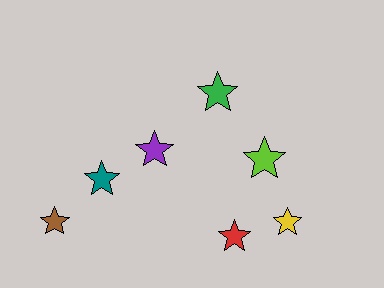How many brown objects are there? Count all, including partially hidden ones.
There is 1 brown object.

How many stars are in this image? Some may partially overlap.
There are 7 stars.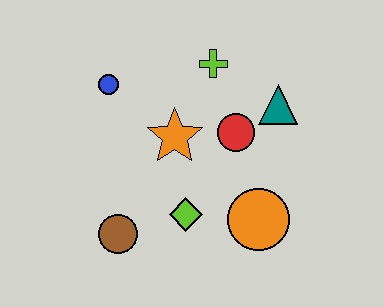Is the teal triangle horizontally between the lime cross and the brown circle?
No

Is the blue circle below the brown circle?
No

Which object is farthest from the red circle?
The brown circle is farthest from the red circle.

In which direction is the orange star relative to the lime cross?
The orange star is below the lime cross.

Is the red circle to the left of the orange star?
No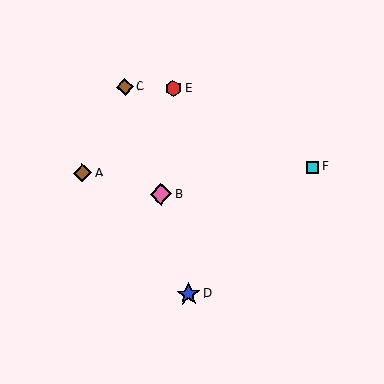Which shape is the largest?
The blue star (labeled D) is the largest.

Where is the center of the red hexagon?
The center of the red hexagon is at (174, 89).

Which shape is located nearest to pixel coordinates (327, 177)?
The cyan square (labeled F) at (313, 167) is nearest to that location.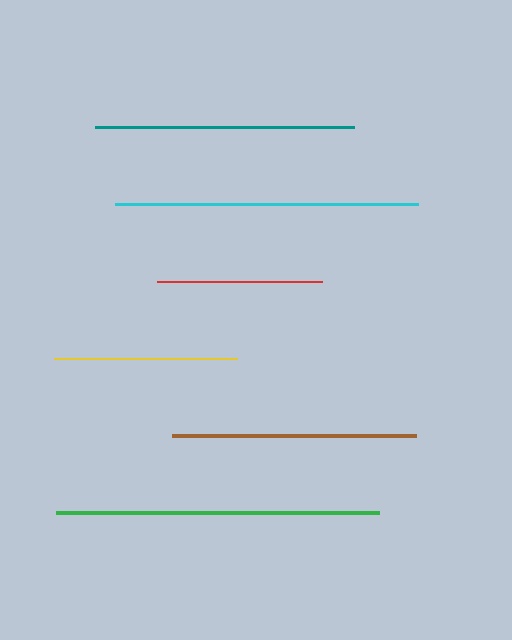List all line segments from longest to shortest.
From longest to shortest: green, cyan, teal, brown, yellow, red.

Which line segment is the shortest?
The red line is the shortest at approximately 165 pixels.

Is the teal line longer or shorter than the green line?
The green line is longer than the teal line.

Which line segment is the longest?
The green line is the longest at approximately 322 pixels.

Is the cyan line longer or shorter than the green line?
The green line is longer than the cyan line.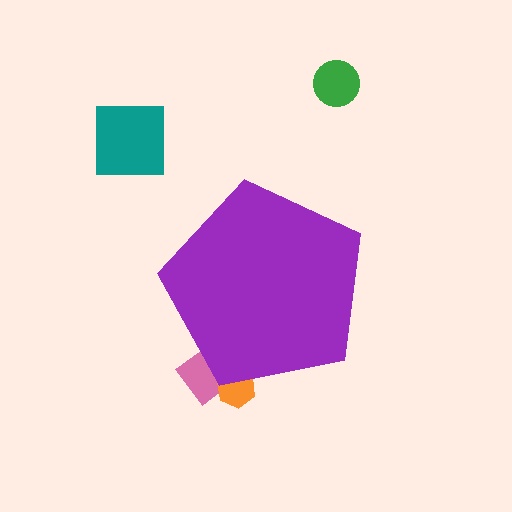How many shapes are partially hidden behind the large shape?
2 shapes are partially hidden.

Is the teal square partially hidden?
No, the teal square is fully visible.